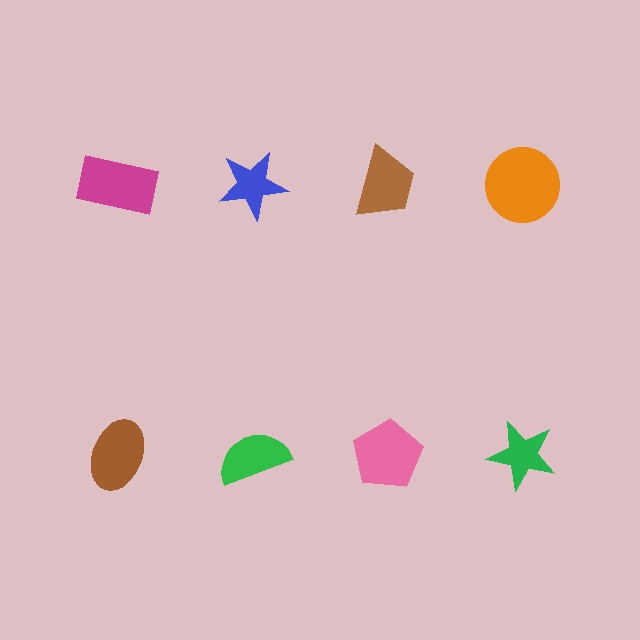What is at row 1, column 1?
A magenta rectangle.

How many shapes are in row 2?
4 shapes.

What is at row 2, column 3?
A pink pentagon.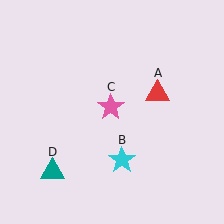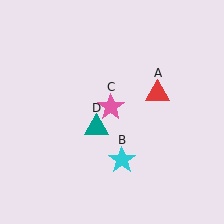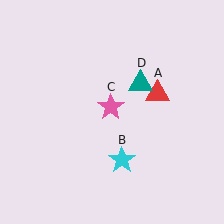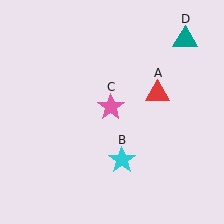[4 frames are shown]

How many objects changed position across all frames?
1 object changed position: teal triangle (object D).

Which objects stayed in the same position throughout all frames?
Red triangle (object A) and cyan star (object B) and pink star (object C) remained stationary.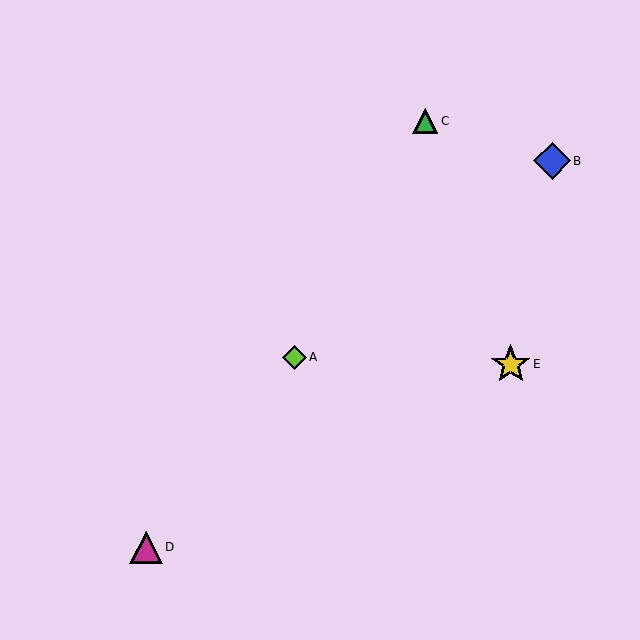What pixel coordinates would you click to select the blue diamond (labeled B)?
Click at (552, 161) to select the blue diamond B.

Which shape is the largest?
The yellow star (labeled E) is the largest.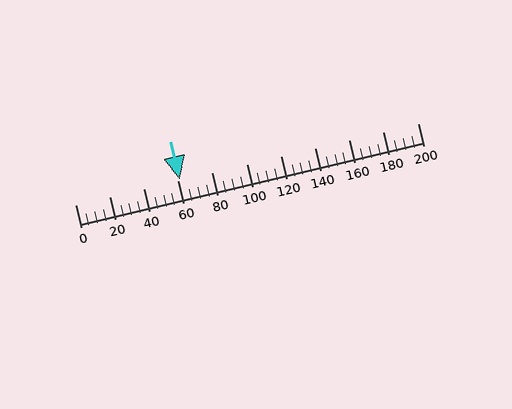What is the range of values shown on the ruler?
The ruler shows values from 0 to 200.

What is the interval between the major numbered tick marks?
The major tick marks are spaced 20 units apart.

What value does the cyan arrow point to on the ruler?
The cyan arrow points to approximately 61.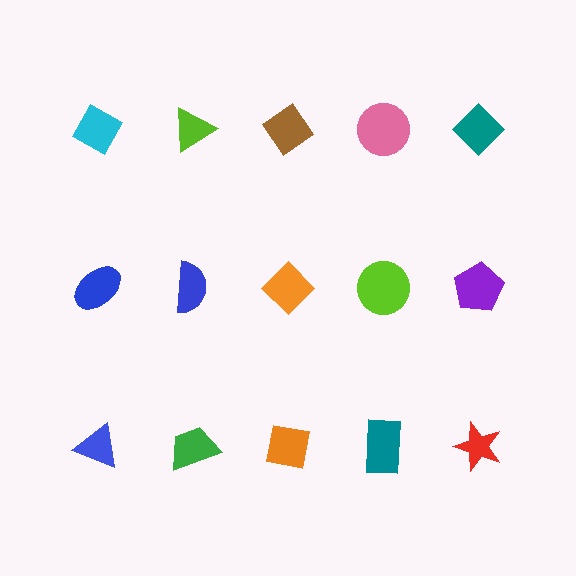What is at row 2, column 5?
A purple pentagon.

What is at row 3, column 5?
A red star.